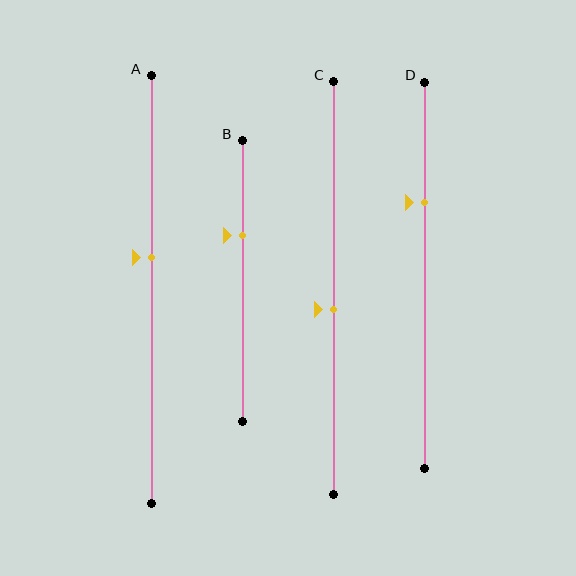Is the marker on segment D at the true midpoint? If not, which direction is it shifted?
No, the marker on segment D is shifted upward by about 19% of the segment length.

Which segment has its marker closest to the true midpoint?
Segment C has its marker closest to the true midpoint.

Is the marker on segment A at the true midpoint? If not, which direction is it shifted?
No, the marker on segment A is shifted upward by about 7% of the segment length.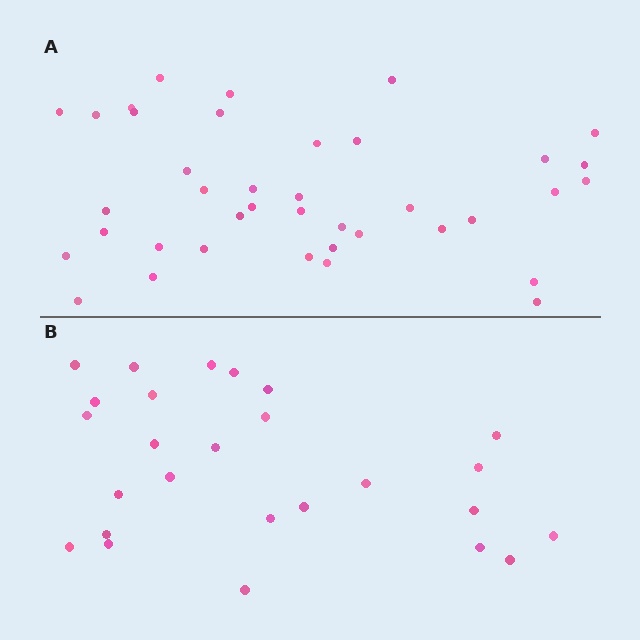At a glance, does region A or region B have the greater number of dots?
Region A (the top region) has more dots.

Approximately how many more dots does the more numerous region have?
Region A has approximately 15 more dots than region B.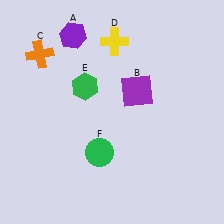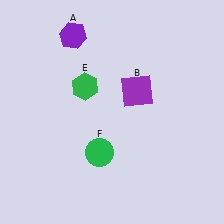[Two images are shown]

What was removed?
The orange cross (C), the yellow cross (D) were removed in Image 2.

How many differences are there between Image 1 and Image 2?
There are 2 differences between the two images.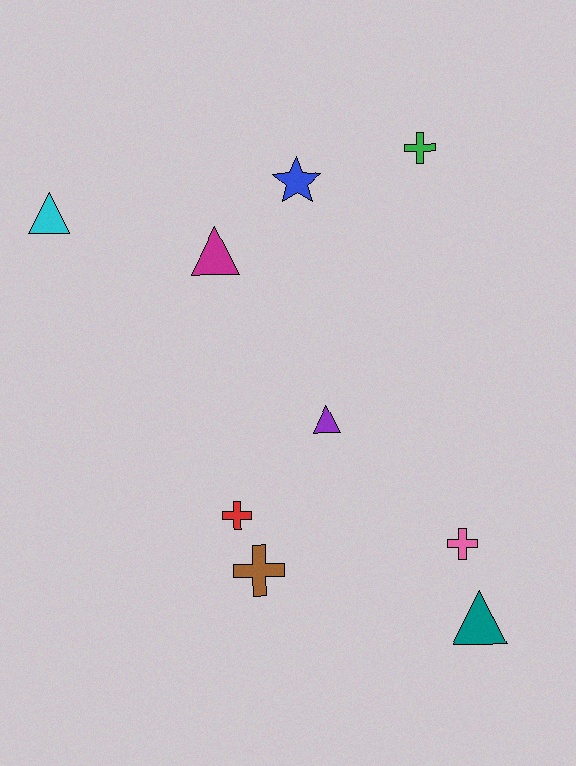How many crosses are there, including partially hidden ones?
There are 4 crosses.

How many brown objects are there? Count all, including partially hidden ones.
There is 1 brown object.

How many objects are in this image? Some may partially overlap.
There are 9 objects.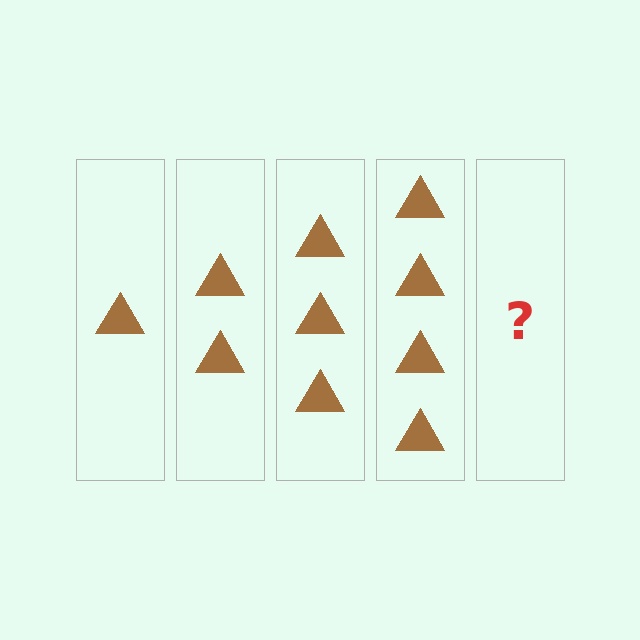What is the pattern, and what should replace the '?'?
The pattern is that each step adds one more triangle. The '?' should be 5 triangles.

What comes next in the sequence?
The next element should be 5 triangles.